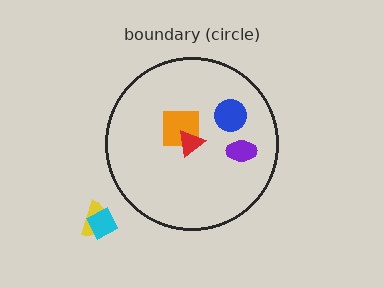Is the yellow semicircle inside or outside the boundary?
Outside.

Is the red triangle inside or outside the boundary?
Inside.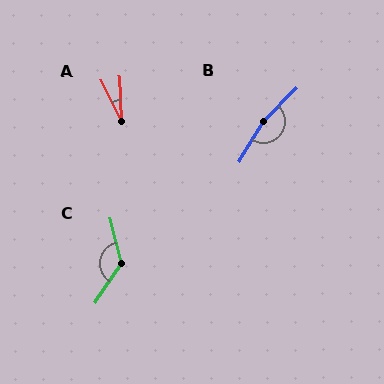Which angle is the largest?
B, at approximately 166 degrees.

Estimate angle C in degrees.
Approximately 132 degrees.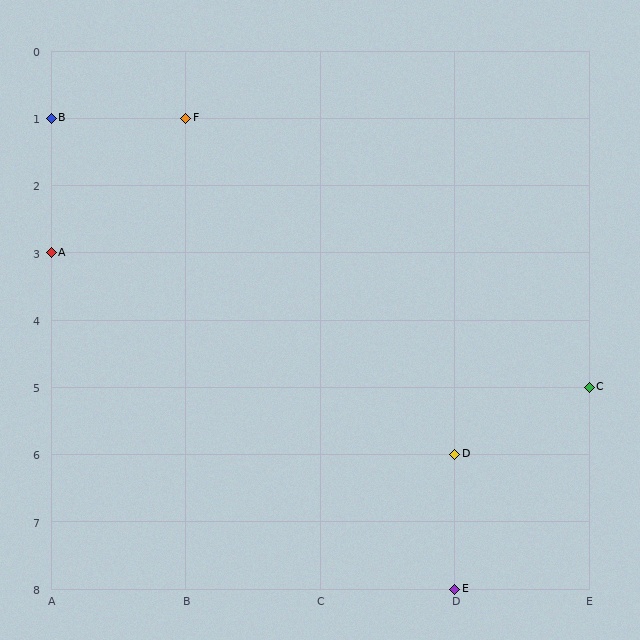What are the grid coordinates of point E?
Point E is at grid coordinates (D, 8).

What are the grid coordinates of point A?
Point A is at grid coordinates (A, 3).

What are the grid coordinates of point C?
Point C is at grid coordinates (E, 5).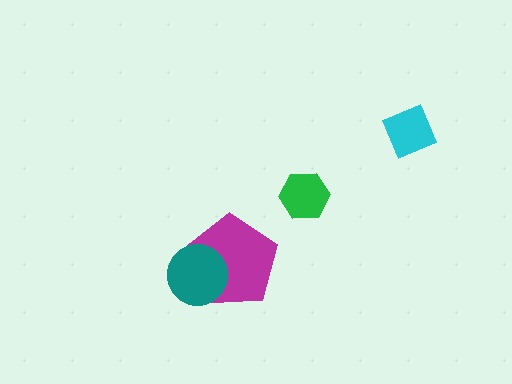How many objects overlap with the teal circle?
1 object overlaps with the teal circle.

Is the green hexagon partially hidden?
No, no other shape covers it.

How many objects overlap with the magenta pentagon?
1 object overlaps with the magenta pentagon.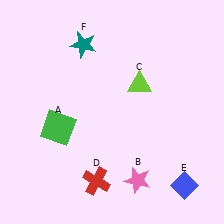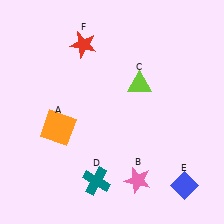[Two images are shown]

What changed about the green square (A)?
In Image 1, A is green. In Image 2, it changed to orange.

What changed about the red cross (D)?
In Image 1, D is red. In Image 2, it changed to teal.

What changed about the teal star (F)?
In Image 1, F is teal. In Image 2, it changed to red.